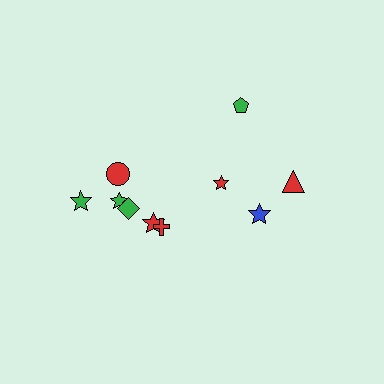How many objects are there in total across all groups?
There are 10 objects.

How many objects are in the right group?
There are 4 objects.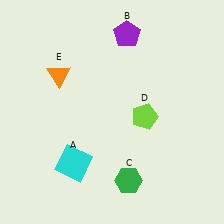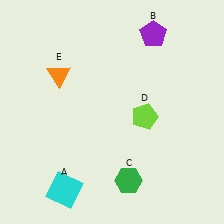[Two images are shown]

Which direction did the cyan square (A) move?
The cyan square (A) moved down.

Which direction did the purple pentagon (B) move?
The purple pentagon (B) moved right.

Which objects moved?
The objects that moved are: the cyan square (A), the purple pentagon (B).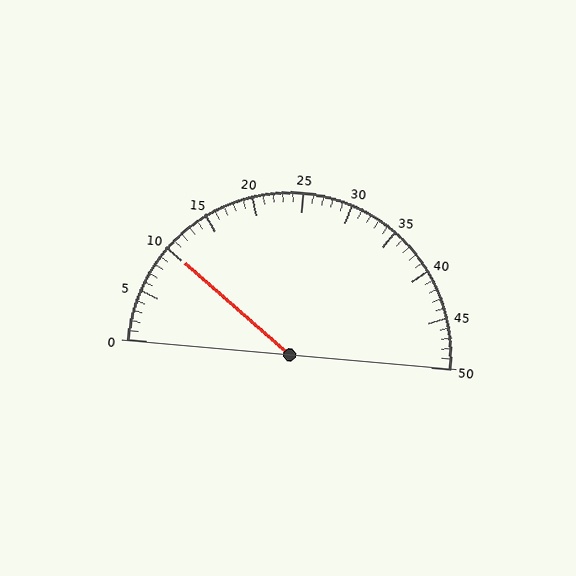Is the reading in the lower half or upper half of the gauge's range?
The reading is in the lower half of the range (0 to 50).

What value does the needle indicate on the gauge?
The needle indicates approximately 10.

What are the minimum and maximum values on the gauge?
The gauge ranges from 0 to 50.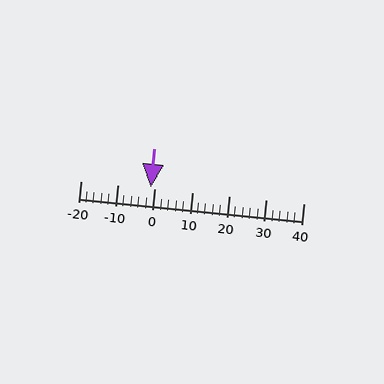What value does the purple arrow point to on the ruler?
The purple arrow points to approximately -1.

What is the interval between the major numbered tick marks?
The major tick marks are spaced 10 units apart.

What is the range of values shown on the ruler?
The ruler shows values from -20 to 40.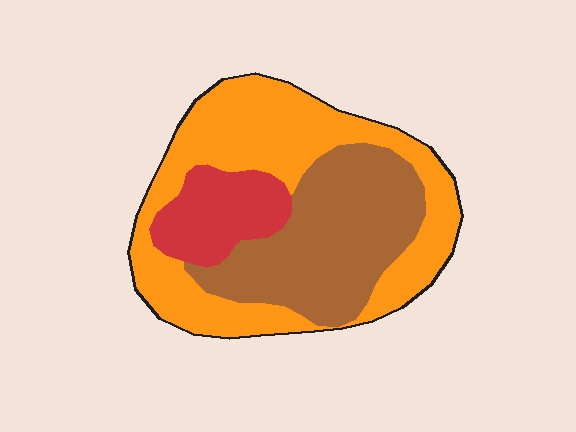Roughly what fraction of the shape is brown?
Brown takes up about three eighths (3/8) of the shape.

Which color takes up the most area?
Orange, at roughly 50%.